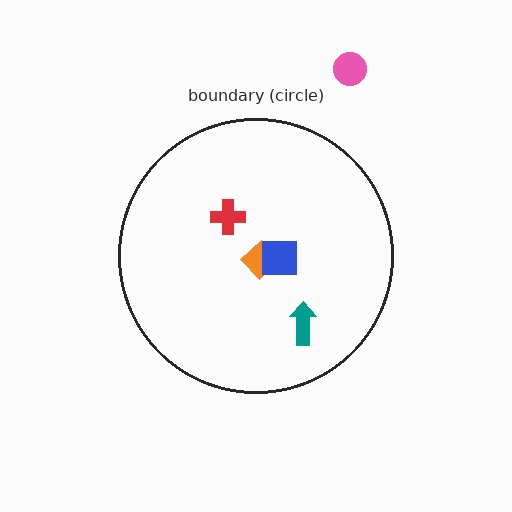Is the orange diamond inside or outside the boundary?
Inside.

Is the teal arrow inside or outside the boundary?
Inside.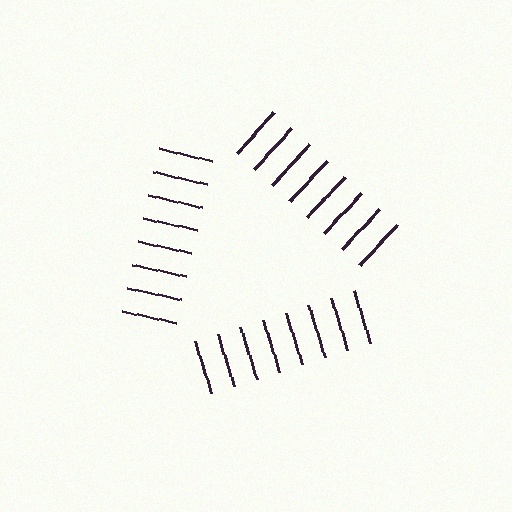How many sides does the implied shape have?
3 sides — the line-ends trace a triangle.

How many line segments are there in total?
24 — 8 along each of the 3 edges.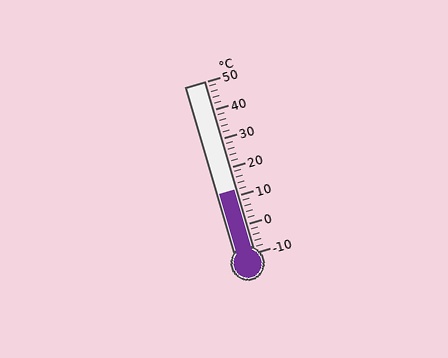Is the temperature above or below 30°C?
The temperature is below 30°C.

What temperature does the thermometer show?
The thermometer shows approximately 12°C.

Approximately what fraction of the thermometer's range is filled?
The thermometer is filled to approximately 35% of its range.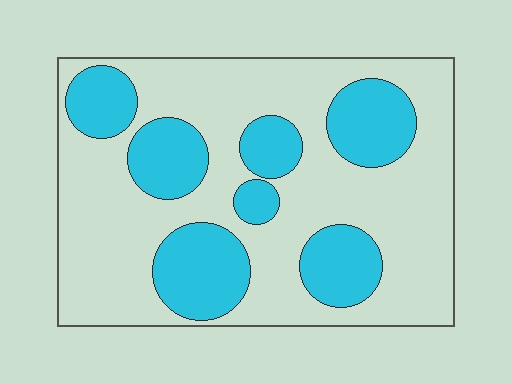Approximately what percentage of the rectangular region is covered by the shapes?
Approximately 30%.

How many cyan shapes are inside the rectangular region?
7.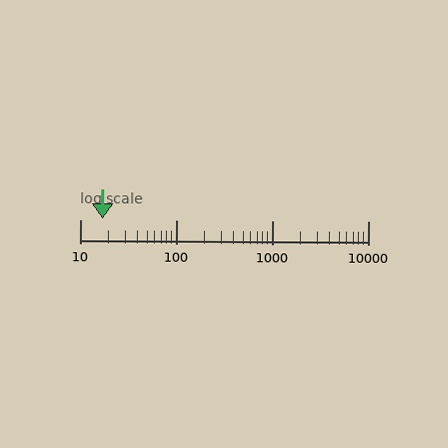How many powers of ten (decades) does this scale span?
The scale spans 3 decades, from 10 to 10000.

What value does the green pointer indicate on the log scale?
The pointer indicates approximately 17.